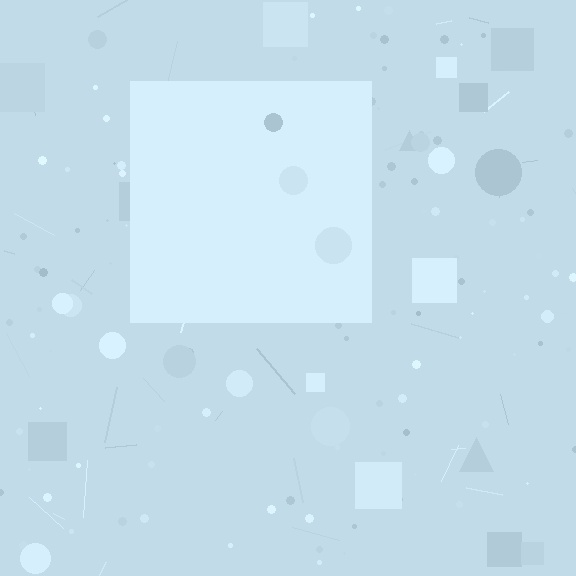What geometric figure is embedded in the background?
A square is embedded in the background.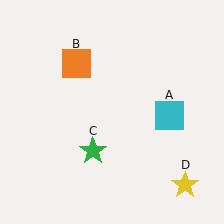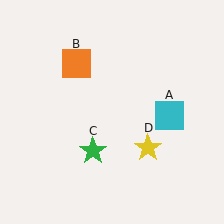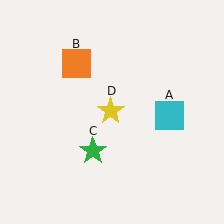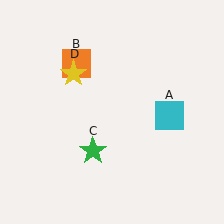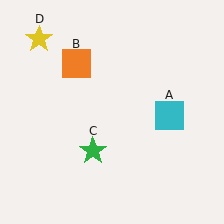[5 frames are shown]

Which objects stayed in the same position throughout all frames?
Cyan square (object A) and orange square (object B) and green star (object C) remained stationary.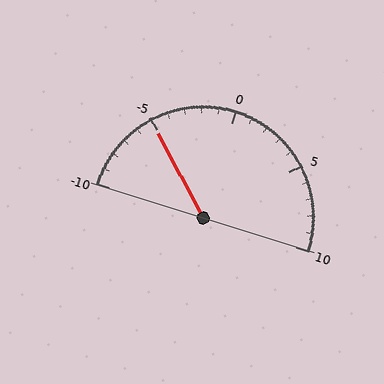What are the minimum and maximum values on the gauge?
The gauge ranges from -10 to 10.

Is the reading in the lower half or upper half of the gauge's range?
The reading is in the lower half of the range (-10 to 10).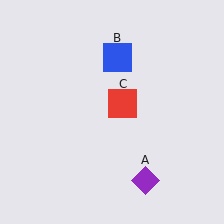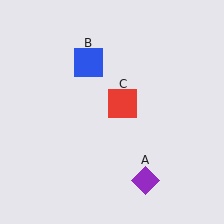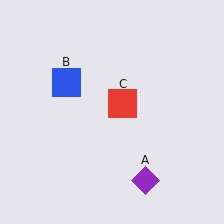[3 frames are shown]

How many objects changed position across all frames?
1 object changed position: blue square (object B).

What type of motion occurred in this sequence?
The blue square (object B) rotated counterclockwise around the center of the scene.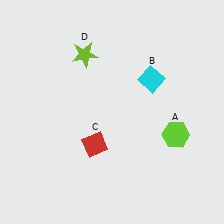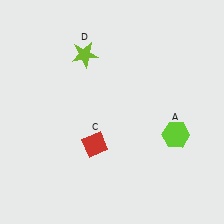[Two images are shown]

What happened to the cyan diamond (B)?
The cyan diamond (B) was removed in Image 2. It was in the top-right area of Image 1.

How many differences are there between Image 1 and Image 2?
There is 1 difference between the two images.